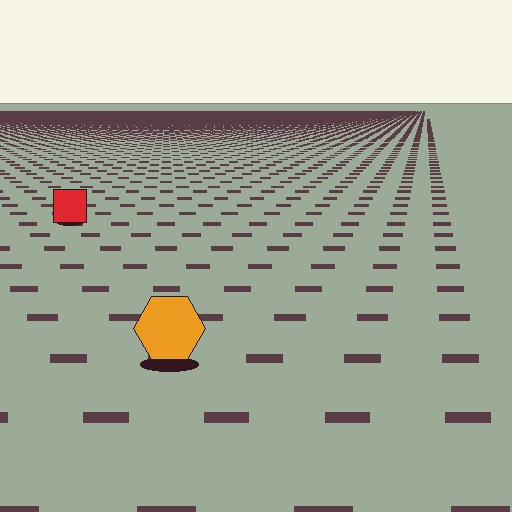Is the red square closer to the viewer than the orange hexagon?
No. The orange hexagon is closer — you can tell from the texture gradient: the ground texture is coarser near it.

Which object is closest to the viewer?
The orange hexagon is closest. The texture marks near it are larger and more spread out.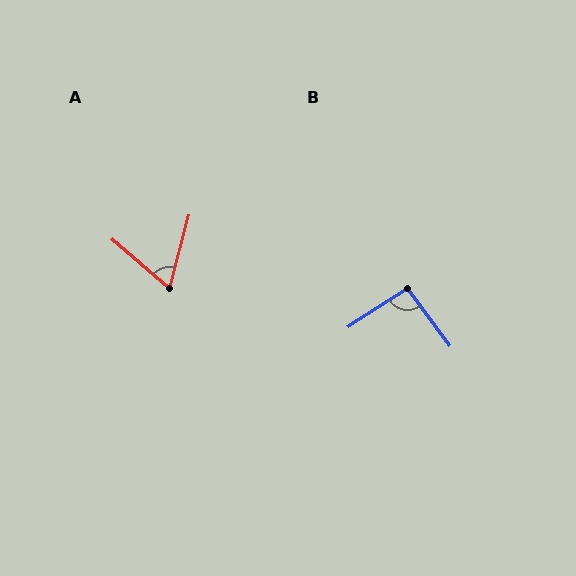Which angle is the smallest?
A, at approximately 64 degrees.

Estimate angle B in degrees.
Approximately 93 degrees.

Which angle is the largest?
B, at approximately 93 degrees.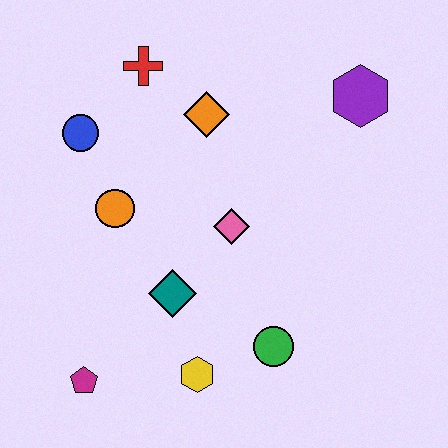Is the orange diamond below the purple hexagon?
Yes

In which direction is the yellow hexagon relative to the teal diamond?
The yellow hexagon is below the teal diamond.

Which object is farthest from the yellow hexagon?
The purple hexagon is farthest from the yellow hexagon.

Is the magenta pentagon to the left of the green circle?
Yes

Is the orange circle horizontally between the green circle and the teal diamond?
No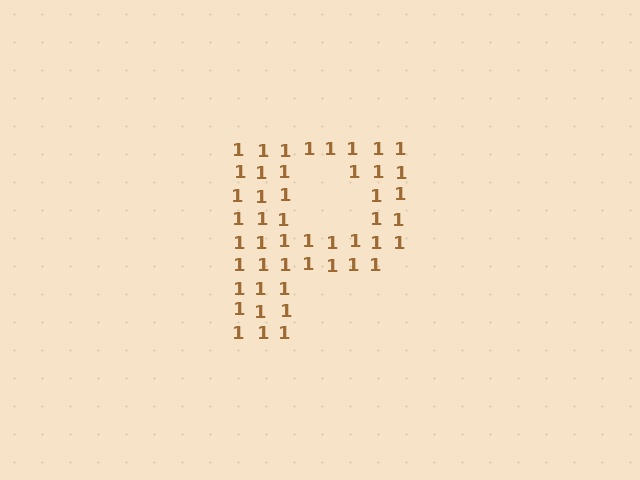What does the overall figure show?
The overall figure shows the letter P.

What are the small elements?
The small elements are digit 1's.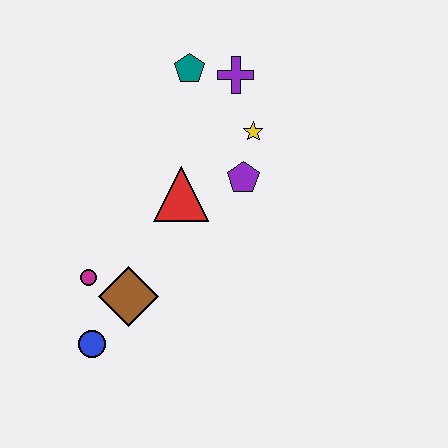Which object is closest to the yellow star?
The purple pentagon is closest to the yellow star.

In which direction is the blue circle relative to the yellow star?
The blue circle is below the yellow star.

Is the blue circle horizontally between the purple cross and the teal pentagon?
No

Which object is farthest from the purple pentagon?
The blue circle is farthest from the purple pentagon.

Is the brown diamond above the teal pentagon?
No